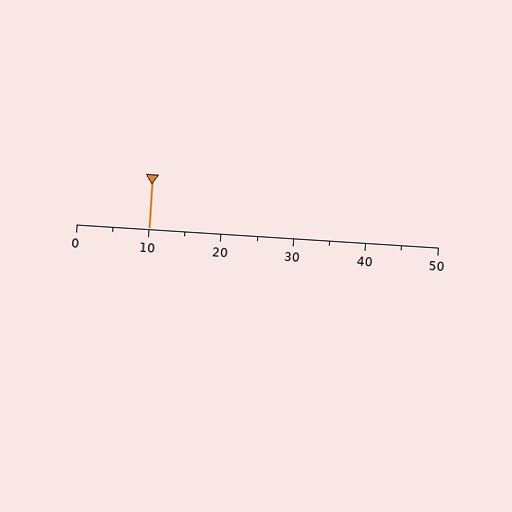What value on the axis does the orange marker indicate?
The marker indicates approximately 10.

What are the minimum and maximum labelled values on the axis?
The axis runs from 0 to 50.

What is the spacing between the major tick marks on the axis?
The major ticks are spaced 10 apart.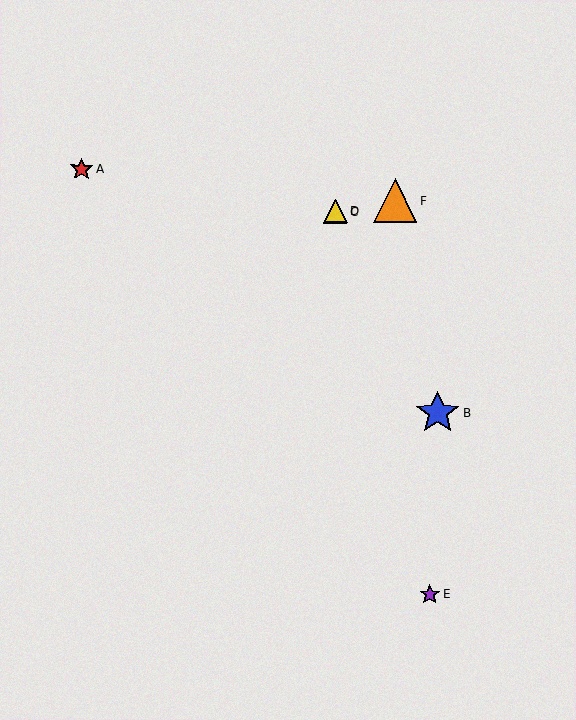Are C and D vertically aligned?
Yes, both are at x≈335.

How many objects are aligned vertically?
2 objects (C, D) are aligned vertically.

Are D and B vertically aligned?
No, D is at x≈335 and B is at x≈437.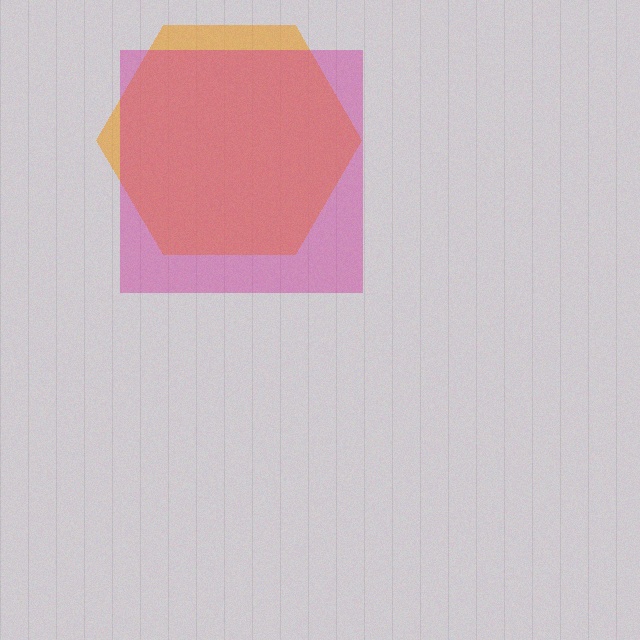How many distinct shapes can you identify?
There are 2 distinct shapes: an orange hexagon, a magenta square.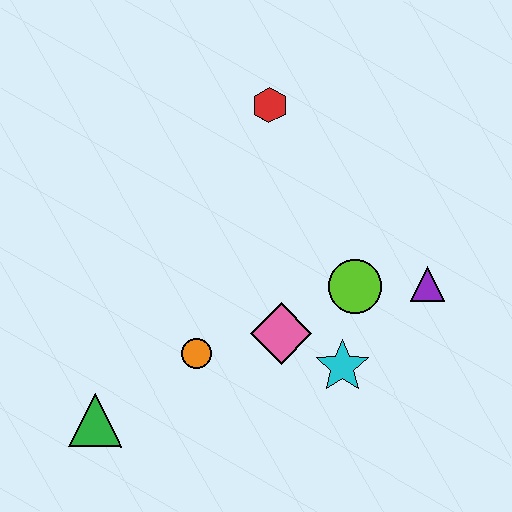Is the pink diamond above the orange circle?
Yes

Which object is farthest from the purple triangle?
The green triangle is farthest from the purple triangle.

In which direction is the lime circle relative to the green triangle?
The lime circle is to the right of the green triangle.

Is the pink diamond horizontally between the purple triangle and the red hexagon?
Yes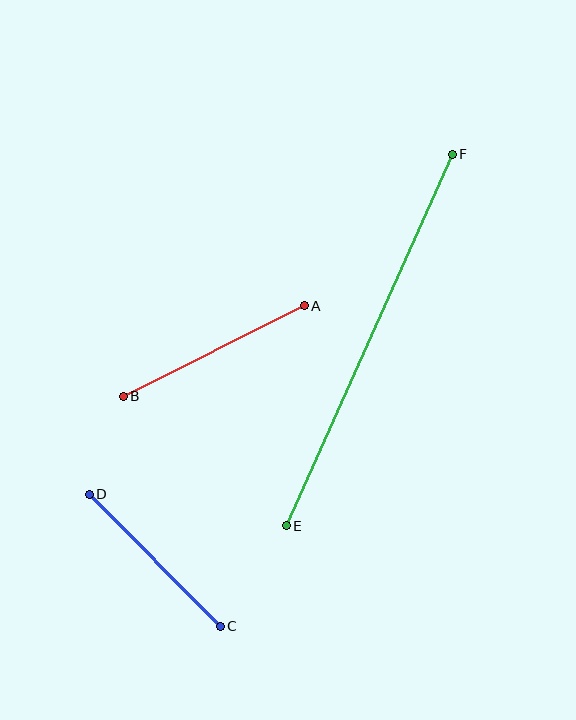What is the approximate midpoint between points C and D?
The midpoint is at approximately (155, 560) pixels.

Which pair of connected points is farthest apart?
Points E and F are farthest apart.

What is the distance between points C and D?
The distance is approximately 186 pixels.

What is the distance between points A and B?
The distance is approximately 203 pixels.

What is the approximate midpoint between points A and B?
The midpoint is at approximately (214, 351) pixels.